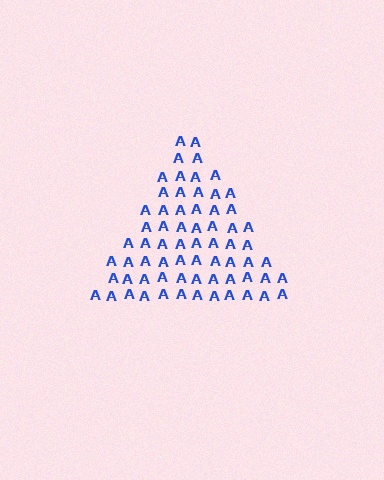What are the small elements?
The small elements are letter A's.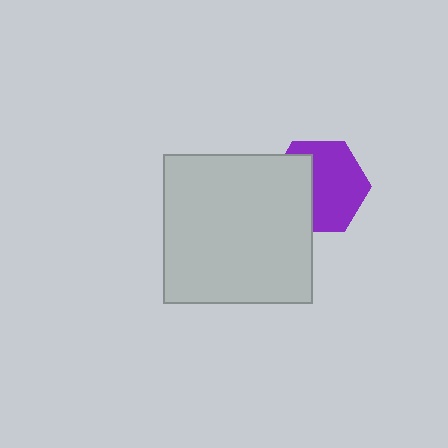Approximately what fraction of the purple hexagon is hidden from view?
Roughly 39% of the purple hexagon is hidden behind the light gray square.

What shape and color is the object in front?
The object in front is a light gray square.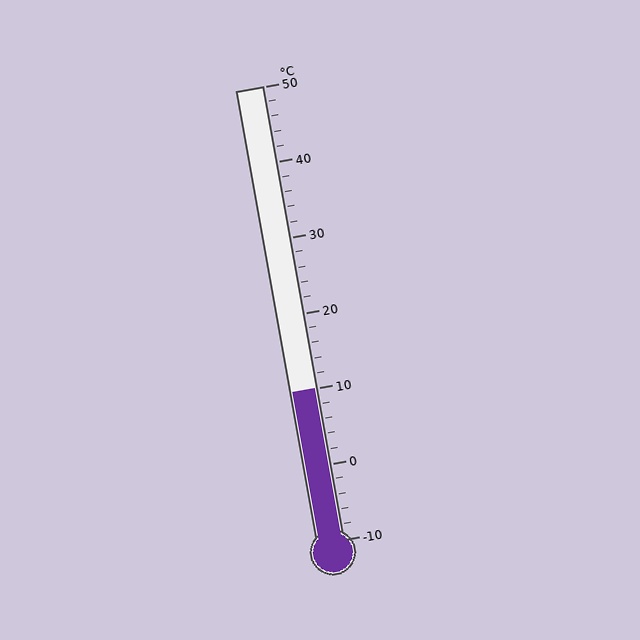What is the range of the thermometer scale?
The thermometer scale ranges from -10°C to 50°C.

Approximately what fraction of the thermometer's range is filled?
The thermometer is filled to approximately 35% of its range.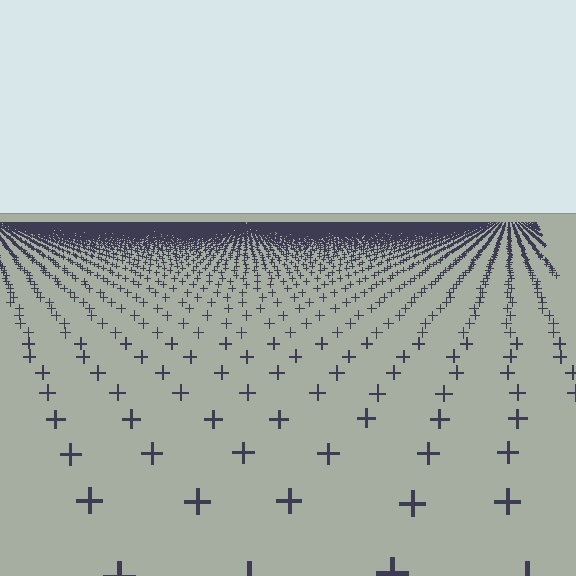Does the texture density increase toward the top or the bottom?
Density increases toward the top.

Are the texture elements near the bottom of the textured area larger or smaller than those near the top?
Larger. Near the bottom, elements are closer to the viewer and appear at a bigger on-screen size.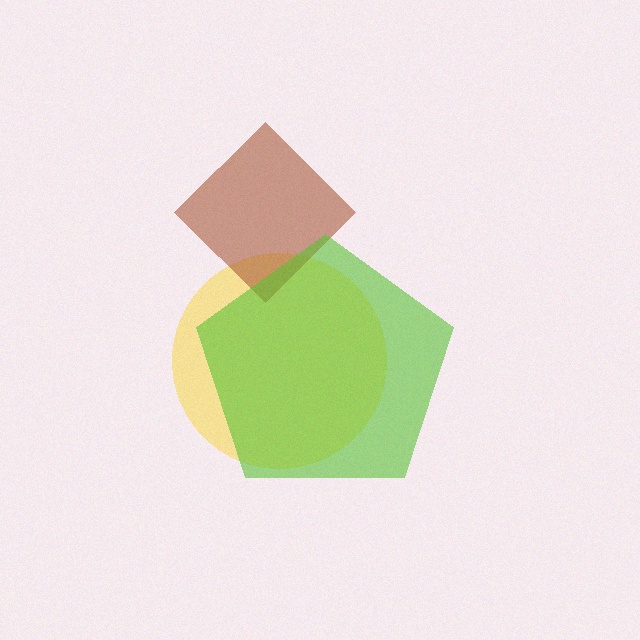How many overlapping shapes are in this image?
There are 3 overlapping shapes in the image.